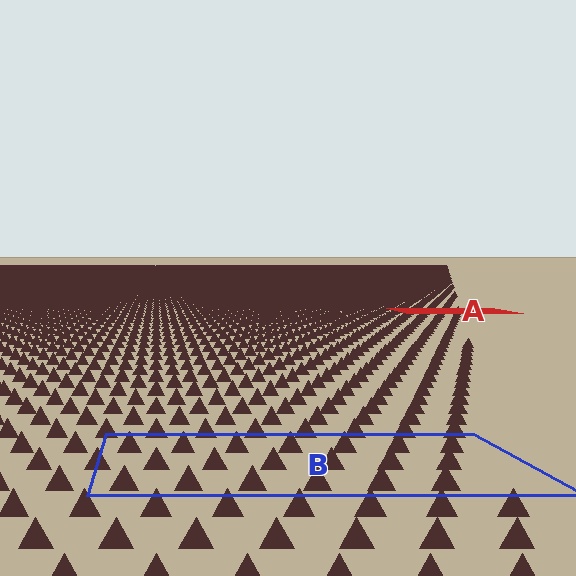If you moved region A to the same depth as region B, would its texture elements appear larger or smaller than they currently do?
They would appear larger. At a closer depth, the same texture elements are projected at a bigger on-screen size.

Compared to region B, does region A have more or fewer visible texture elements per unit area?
Region A has more texture elements per unit area — they are packed more densely because it is farther away.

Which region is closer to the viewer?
Region B is closer. The texture elements there are larger and more spread out.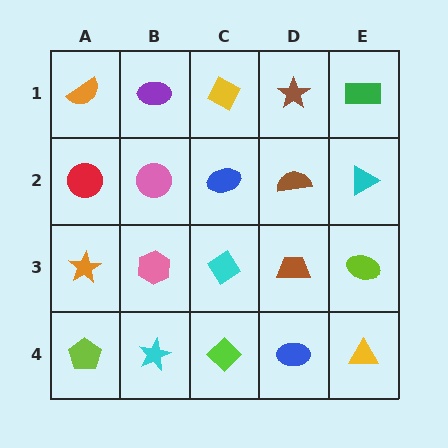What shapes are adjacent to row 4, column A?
An orange star (row 3, column A), a cyan star (row 4, column B).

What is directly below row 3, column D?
A blue ellipse.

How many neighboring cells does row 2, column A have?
3.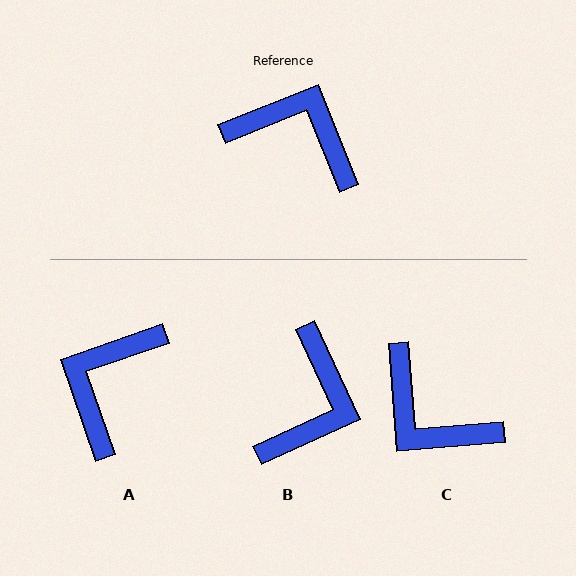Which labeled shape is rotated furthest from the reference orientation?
C, about 163 degrees away.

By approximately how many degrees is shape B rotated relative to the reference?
Approximately 87 degrees clockwise.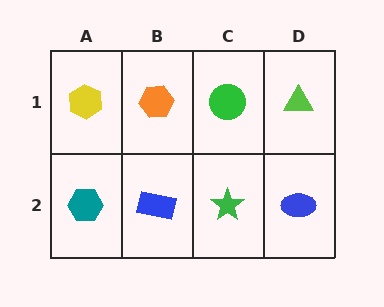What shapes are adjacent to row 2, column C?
A green circle (row 1, column C), a blue rectangle (row 2, column B), a blue ellipse (row 2, column D).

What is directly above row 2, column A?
A yellow hexagon.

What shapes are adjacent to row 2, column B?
An orange hexagon (row 1, column B), a teal hexagon (row 2, column A), a green star (row 2, column C).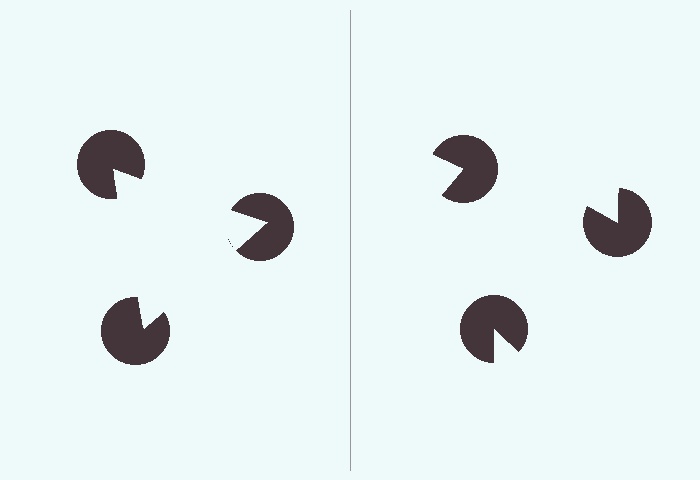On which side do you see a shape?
An illusory triangle appears on the left side. On the right side the wedge cuts are rotated, so no coherent shape forms.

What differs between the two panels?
The pac-man discs are positioned identically on both sides; only the wedge orientations differ. On the left they align to a triangle; on the right they are misaligned.